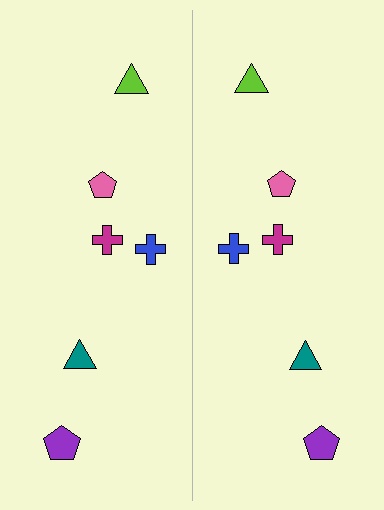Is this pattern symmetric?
Yes, this pattern has bilateral (reflection) symmetry.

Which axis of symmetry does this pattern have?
The pattern has a vertical axis of symmetry running through the center of the image.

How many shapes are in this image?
There are 12 shapes in this image.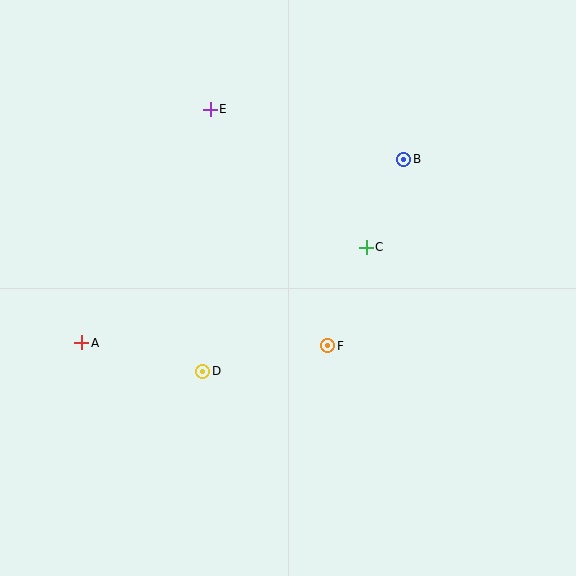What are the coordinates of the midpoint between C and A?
The midpoint between C and A is at (224, 295).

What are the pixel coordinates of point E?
Point E is at (210, 109).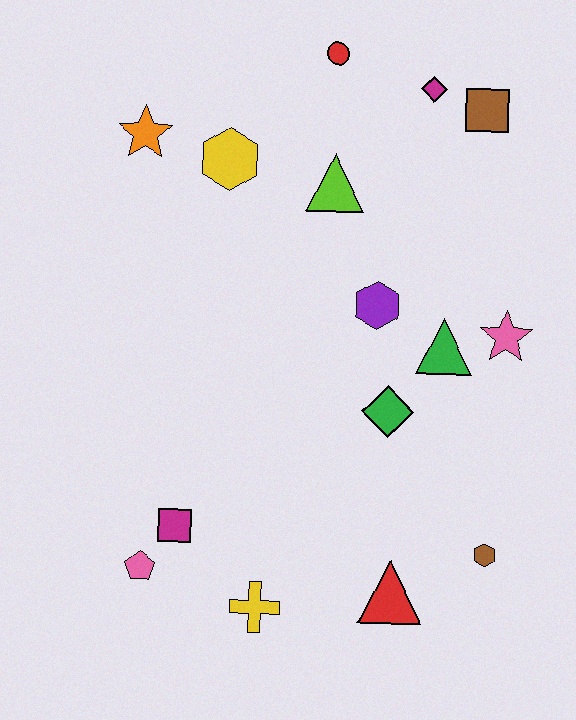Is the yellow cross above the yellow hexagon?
No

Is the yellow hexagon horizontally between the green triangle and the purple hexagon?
No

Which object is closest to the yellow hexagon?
The orange star is closest to the yellow hexagon.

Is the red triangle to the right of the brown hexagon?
No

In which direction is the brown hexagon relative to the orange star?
The brown hexagon is below the orange star.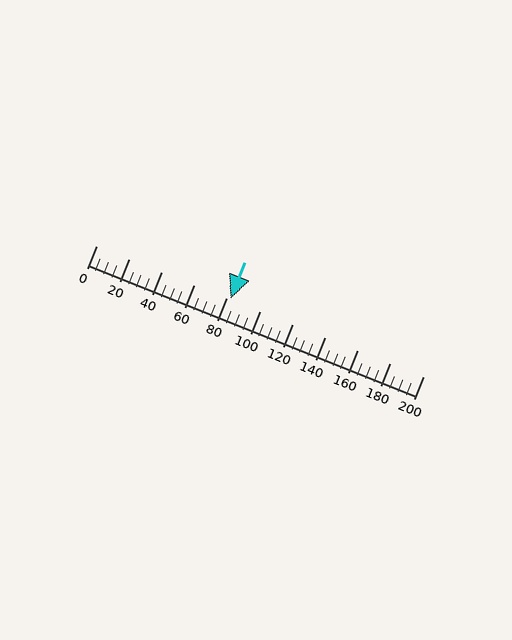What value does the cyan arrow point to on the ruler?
The cyan arrow points to approximately 82.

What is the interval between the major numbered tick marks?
The major tick marks are spaced 20 units apart.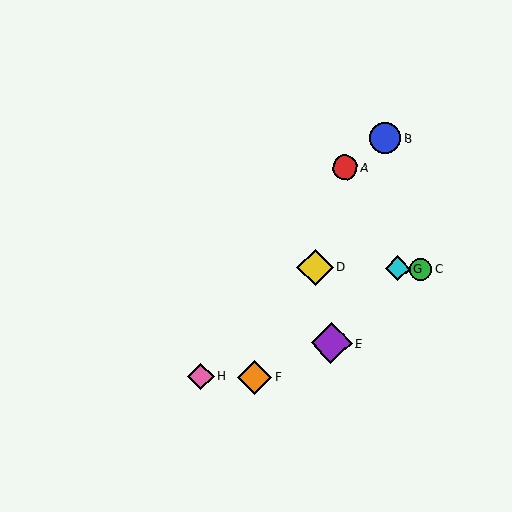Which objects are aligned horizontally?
Objects C, D, G are aligned horizontally.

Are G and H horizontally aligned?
No, G is at y≈269 and H is at y≈377.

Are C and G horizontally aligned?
Yes, both are at y≈269.